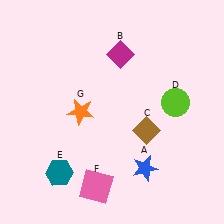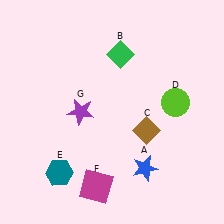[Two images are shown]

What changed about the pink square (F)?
In Image 1, F is pink. In Image 2, it changed to magenta.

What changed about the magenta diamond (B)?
In Image 1, B is magenta. In Image 2, it changed to green.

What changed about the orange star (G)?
In Image 1, G is orange. In Image 2, it changed to purple.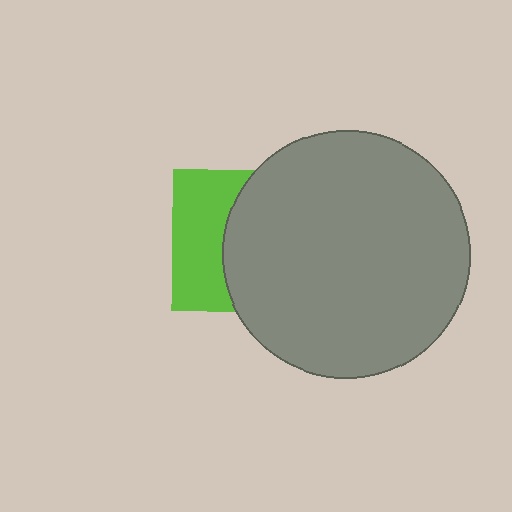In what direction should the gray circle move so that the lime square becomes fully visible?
The gray circle should move right. That is the shortest direction to clear the overlap and leave the lime square fully visible.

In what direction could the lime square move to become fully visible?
The lime square could move left. That would shift it out from behind the gray circle entirely.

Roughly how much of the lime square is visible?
A small part of it is visible (roughly 41%).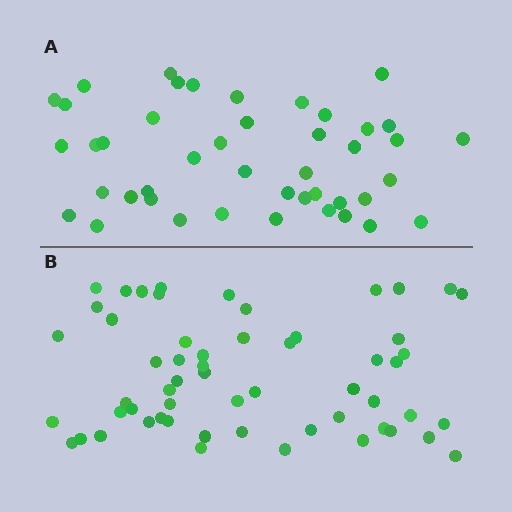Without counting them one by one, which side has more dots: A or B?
Region B (the bottom region) has more dots.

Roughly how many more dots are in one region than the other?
Region B has approximately 15 more dots than region A.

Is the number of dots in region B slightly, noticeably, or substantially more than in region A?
Region B has noticeably more, but not dramatically so. The ratio is roughly 1.3 to 1.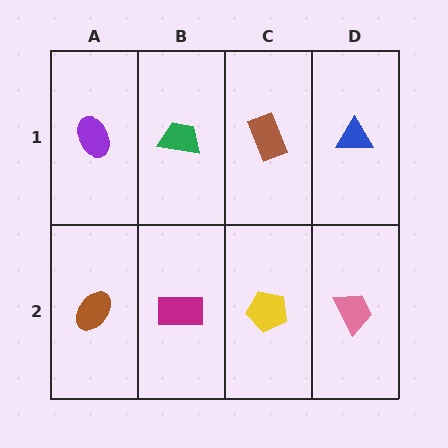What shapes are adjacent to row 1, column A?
A brown ellipse (row 2, column A), a green trapezoid (row 1, column B).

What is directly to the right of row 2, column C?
A pink trapezoid.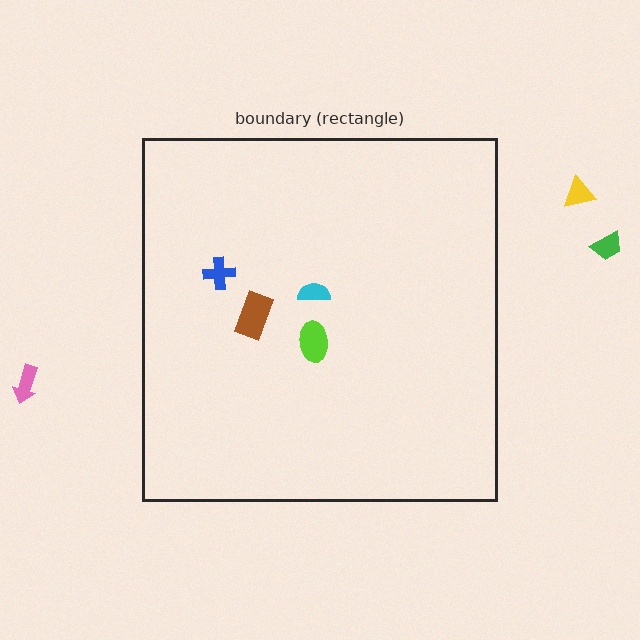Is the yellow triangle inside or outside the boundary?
Outside.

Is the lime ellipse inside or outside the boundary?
Inside.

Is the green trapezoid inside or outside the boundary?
Outside.